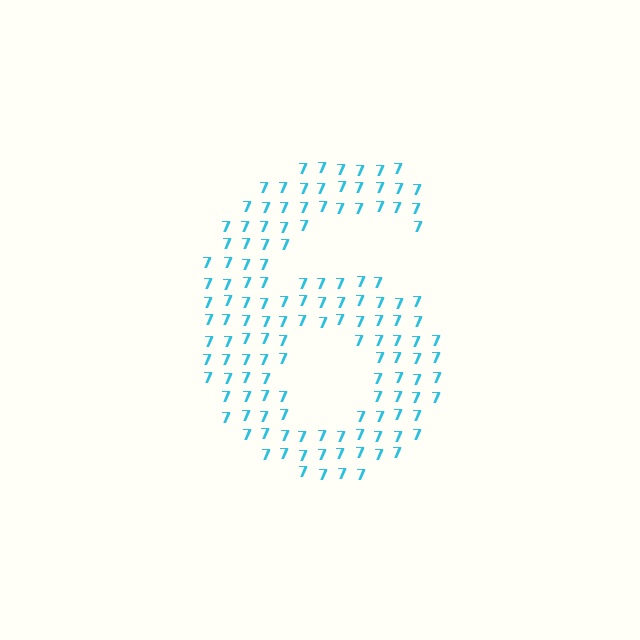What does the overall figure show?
The overall figure shows the digit 6.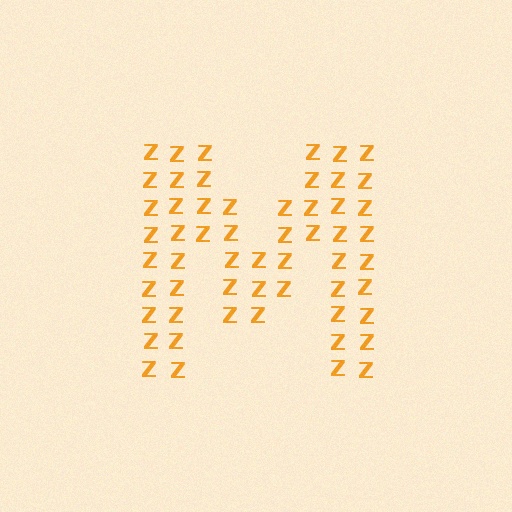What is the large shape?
The large shape is the letter M.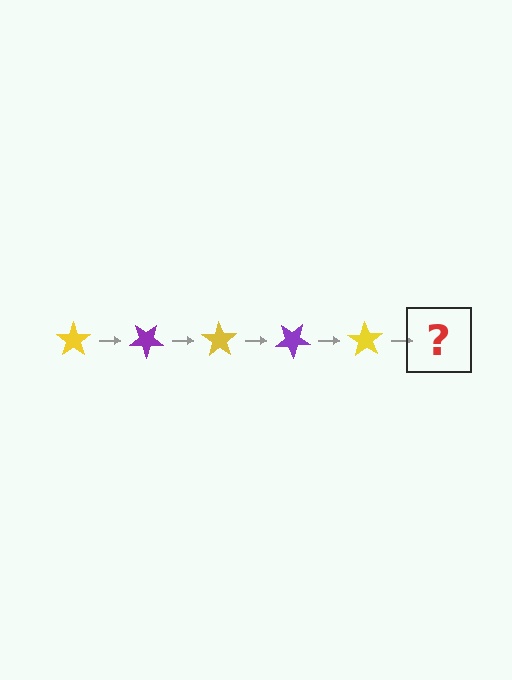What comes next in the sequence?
The next element should be a purple star, rotated 175 degrees from the start.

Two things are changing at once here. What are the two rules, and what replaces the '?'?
The two rules are that it rotates 35 degrees each step and the color cycles through yellow and purple. The '?' should be a purple star, rotated 175 degrees from the start.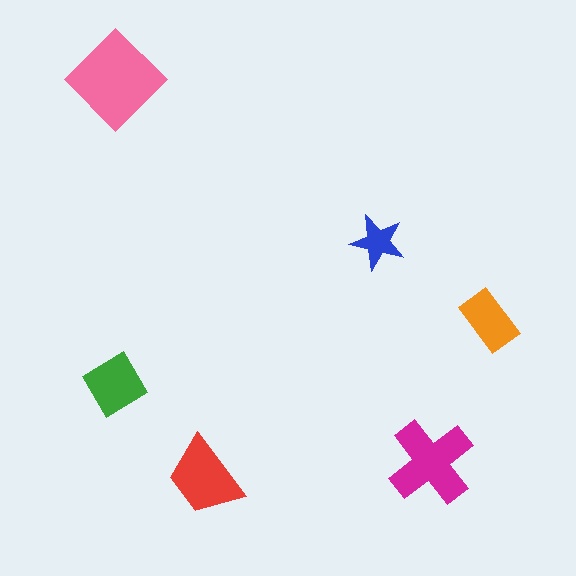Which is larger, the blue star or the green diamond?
The green diamond.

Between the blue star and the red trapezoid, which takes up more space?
The red trapezoid.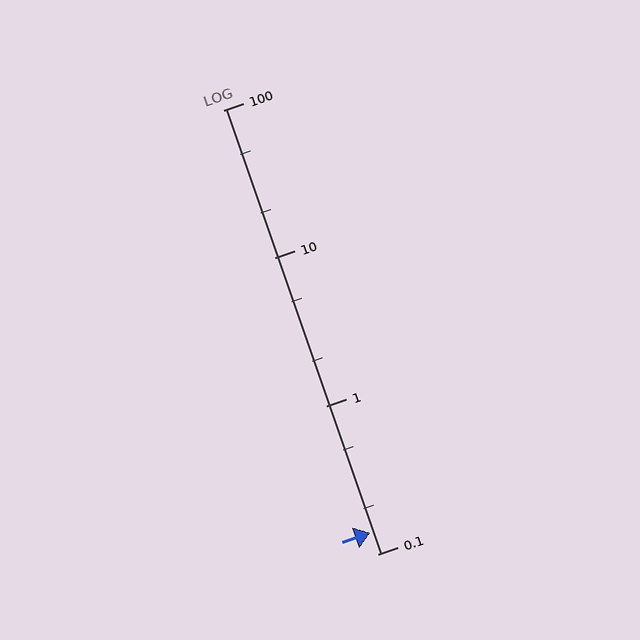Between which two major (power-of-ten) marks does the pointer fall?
The pointer is between 0.1 and 1.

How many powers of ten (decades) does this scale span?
The scale spans 3 decades, from 0.1 to 100.